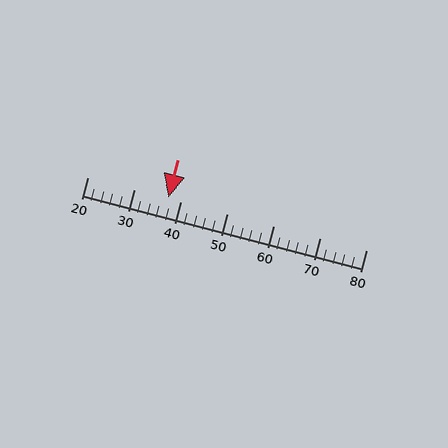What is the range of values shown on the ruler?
The ruler shows values from 20 to 80.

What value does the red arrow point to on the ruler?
The red arrow points to approximately 37.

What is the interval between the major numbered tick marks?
The major tick marks are spaced 10 units apart.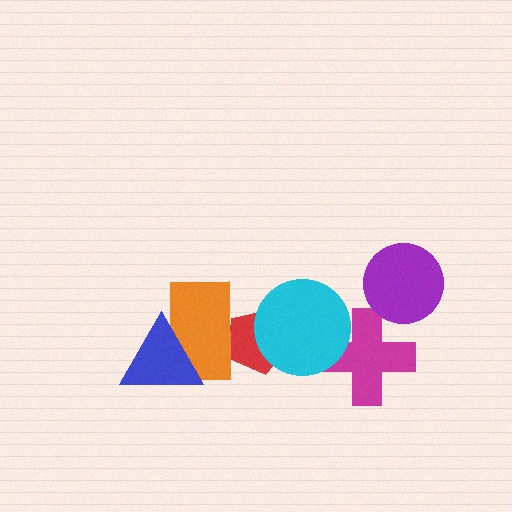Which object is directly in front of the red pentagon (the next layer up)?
The orange rectangle is directly in front of the red pentagon.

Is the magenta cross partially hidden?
Yes, it is partially covered by another shape.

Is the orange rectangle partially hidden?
Yes, it is partially covered by another shape.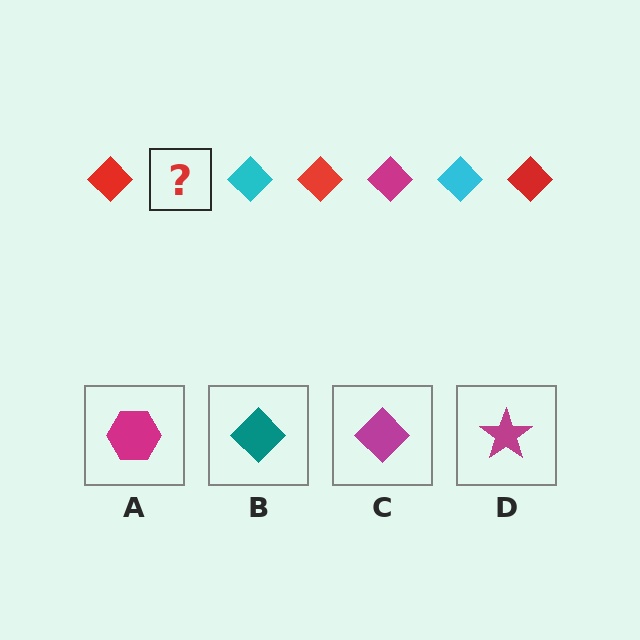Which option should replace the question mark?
Option C.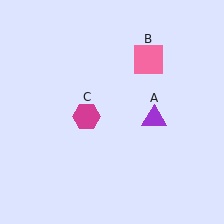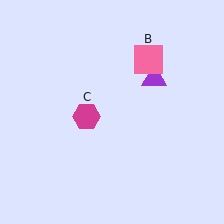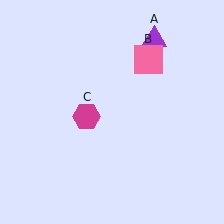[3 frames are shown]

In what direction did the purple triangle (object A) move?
The purple triangle (object A) moved up.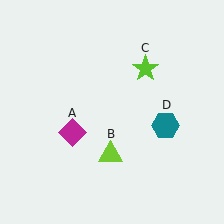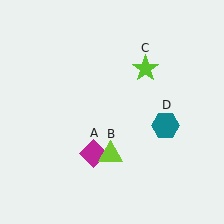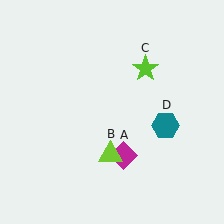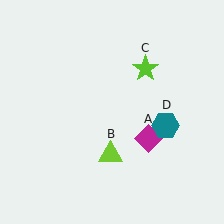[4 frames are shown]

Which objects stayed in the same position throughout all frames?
Lime triangle (object B) and lime star (object C) and teal hexagon (object D) remained stationary.